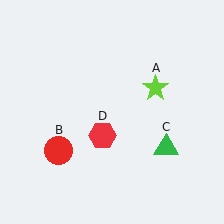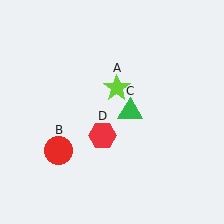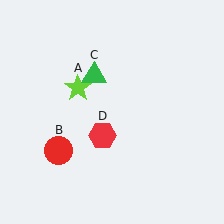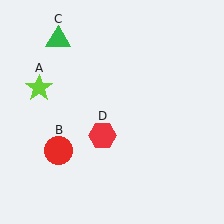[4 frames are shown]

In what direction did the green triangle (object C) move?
The green triangle (object C) moved up and to the left.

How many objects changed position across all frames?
2 objects changed position: lime star (object A), green triangle (object C).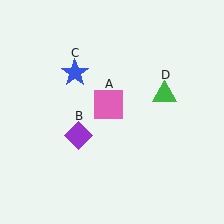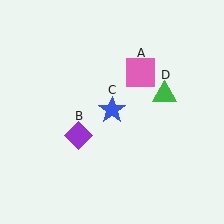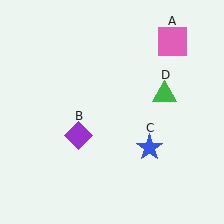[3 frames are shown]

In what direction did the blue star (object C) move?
The blue star (object C) moved down and to the right.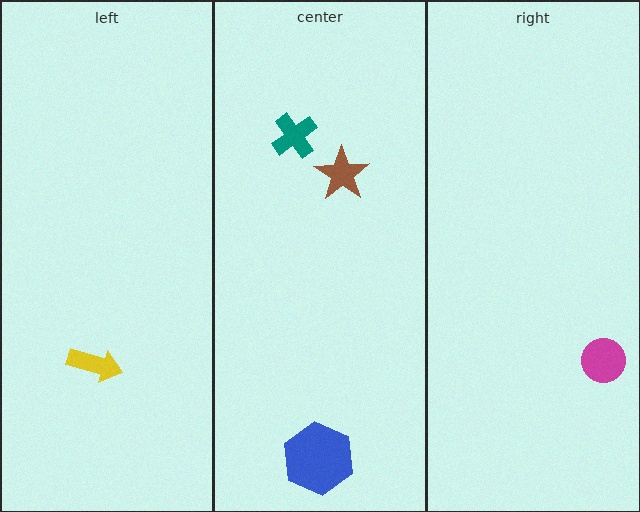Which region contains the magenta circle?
The right region.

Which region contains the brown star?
The center region.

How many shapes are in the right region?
1.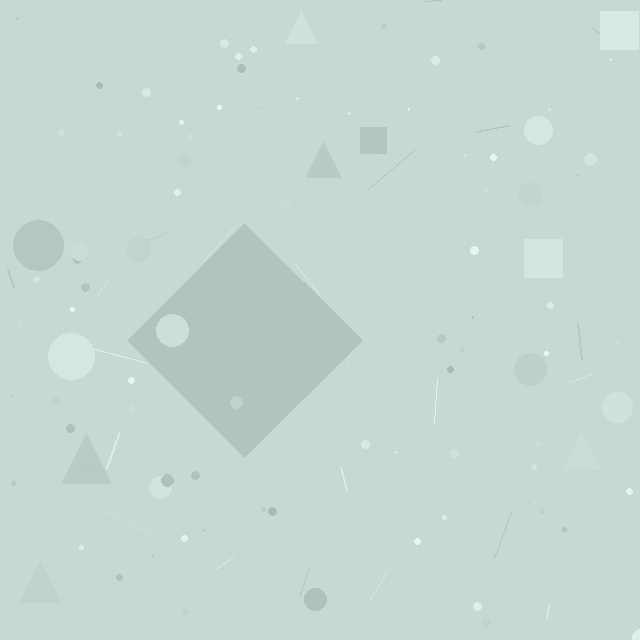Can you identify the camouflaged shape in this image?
The camouflaged shape is a diamond.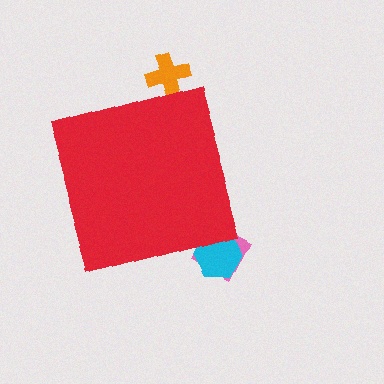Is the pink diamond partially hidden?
Yes, the pink diamond is partially hidden behind the red diamond.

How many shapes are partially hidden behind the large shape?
3 shapes are partially hidden.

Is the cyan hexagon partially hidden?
Yes, the cyan hexagon is partially hidden behind the red diamond.